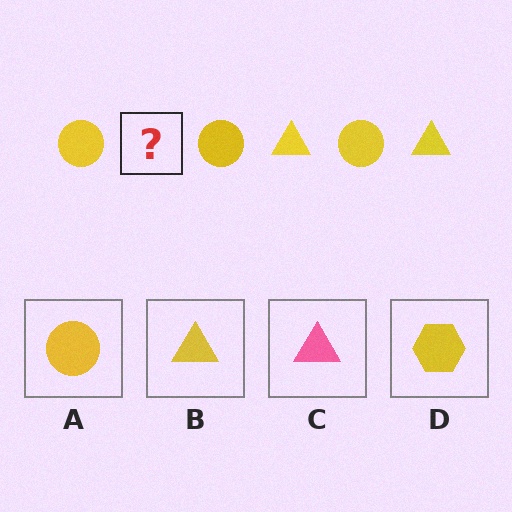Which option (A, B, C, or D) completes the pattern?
B.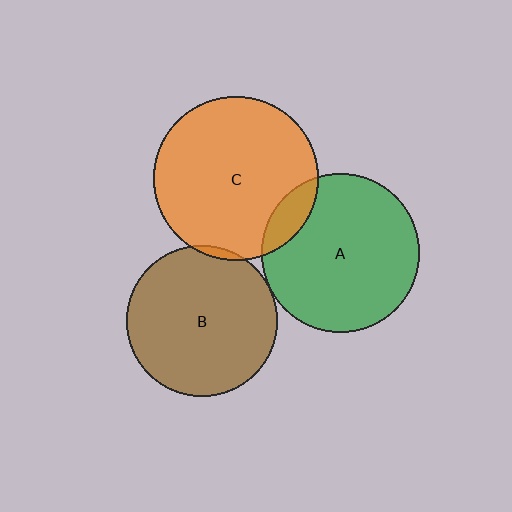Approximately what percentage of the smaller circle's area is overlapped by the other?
Approximately 10%.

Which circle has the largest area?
Circle C (orange).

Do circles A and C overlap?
Yes.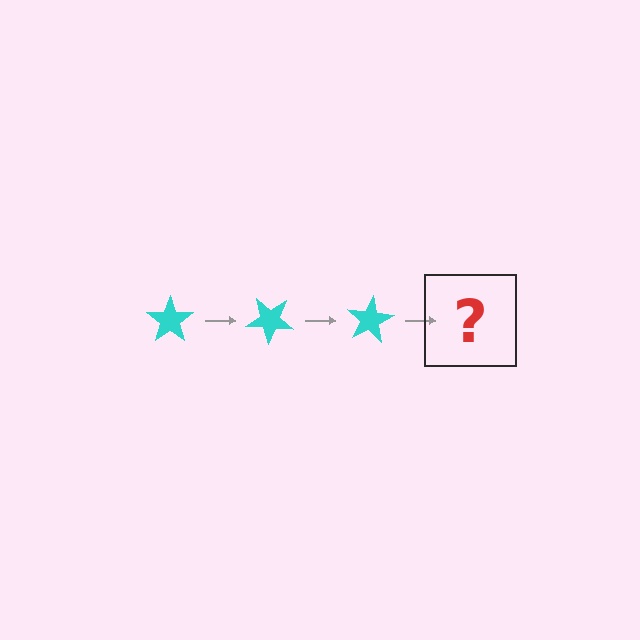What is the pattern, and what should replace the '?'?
The pattern is that the star rotates 40 degrees each step. The '?' should be a cyan star rotated 120 degrees.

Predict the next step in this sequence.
The next step is a cyan star rotated 120 degrees.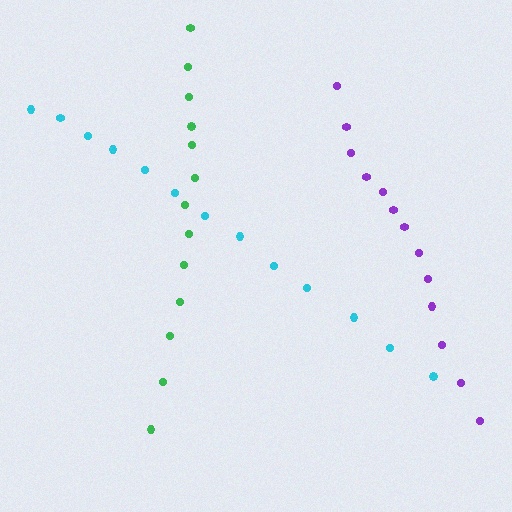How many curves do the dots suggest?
There are 3 distinct paths.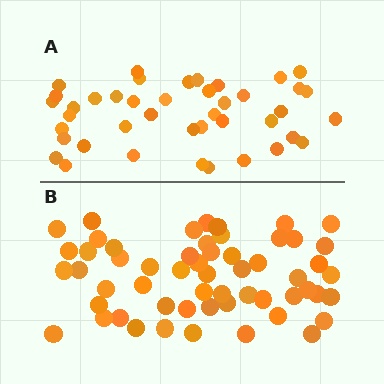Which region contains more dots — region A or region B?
Region B (the bottom region) has more dots.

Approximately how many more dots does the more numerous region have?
Region B has approximately 15 more dots than region A.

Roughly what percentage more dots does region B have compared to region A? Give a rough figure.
About 35% more.